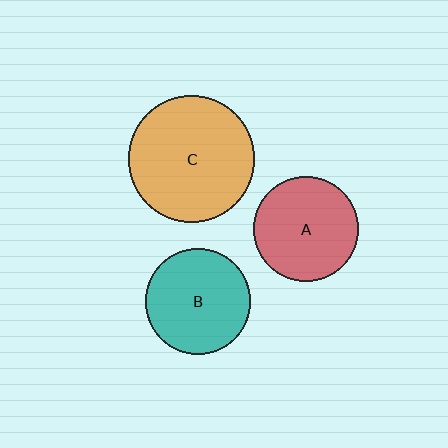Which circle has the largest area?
Circle C (orange).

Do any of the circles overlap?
No, none of the circles overlap.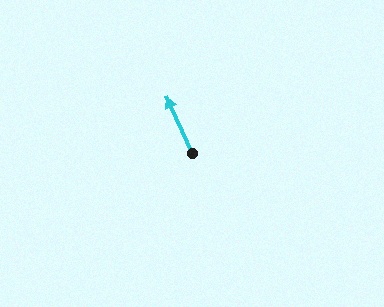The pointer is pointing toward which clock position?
Roughly 11 o'clock.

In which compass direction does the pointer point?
Northwest.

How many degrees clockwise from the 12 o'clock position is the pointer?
Approximately 336 degrees.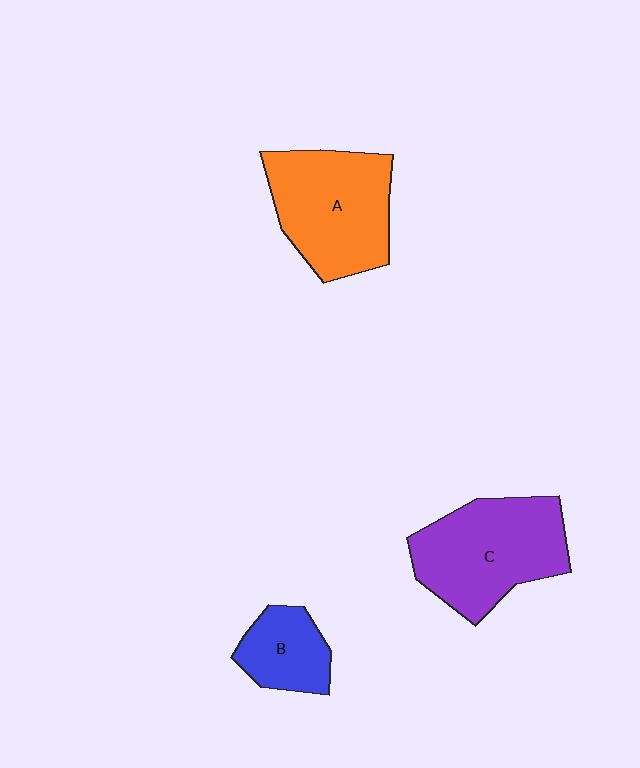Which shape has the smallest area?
Shape B (blue).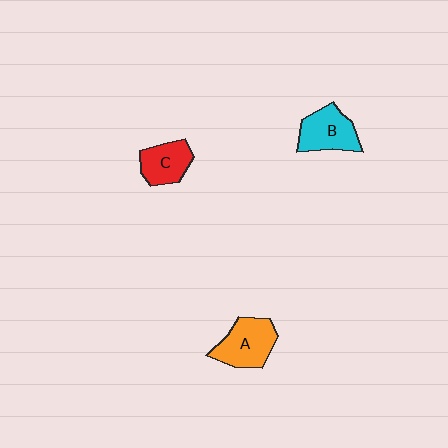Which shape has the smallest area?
Shape C (red).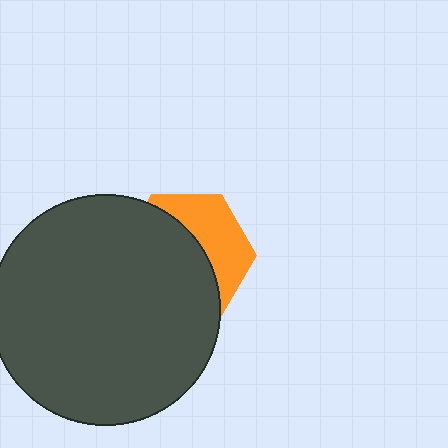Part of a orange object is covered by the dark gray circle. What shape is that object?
It is a hexagon.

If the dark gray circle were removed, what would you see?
You would see the complete orange hexagon.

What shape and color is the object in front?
The object in front is a dark gray circle.